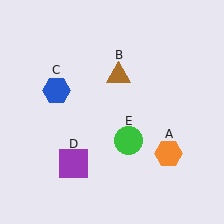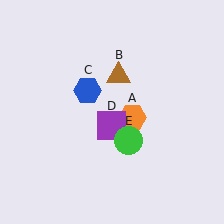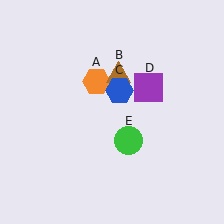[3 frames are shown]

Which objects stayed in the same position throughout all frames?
Brown triangle (object B) and green circle (object E) remained stationary.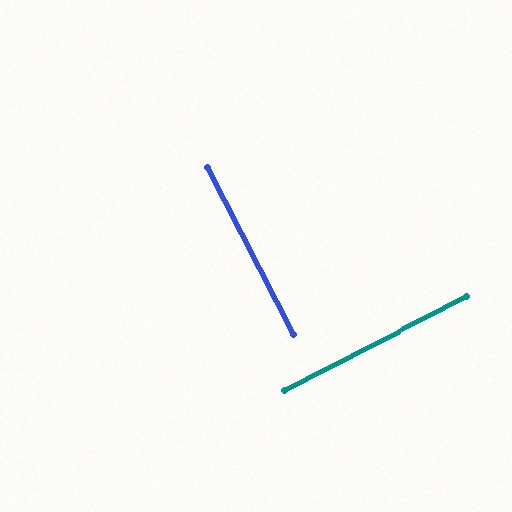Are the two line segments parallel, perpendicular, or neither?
Perpendicular — they meet at approximately 90°.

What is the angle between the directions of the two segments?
Approximately 90 degrees.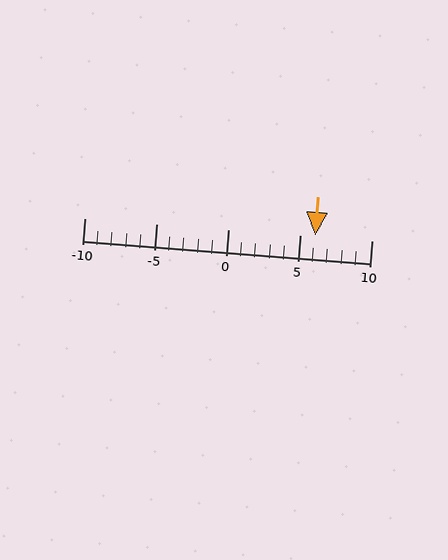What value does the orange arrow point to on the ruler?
The orange arrow points to approximately 6.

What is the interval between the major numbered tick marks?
The major tick marks are spaced 5 units apart.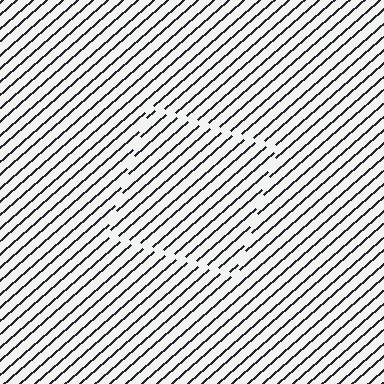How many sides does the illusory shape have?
4 sides — the line-ends trace a square.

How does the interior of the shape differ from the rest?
The interior of the shape contains the same grating, shifted by half a period — the contour is defined by the phase discontinuity where line-ends from the inner and outer gratings abut.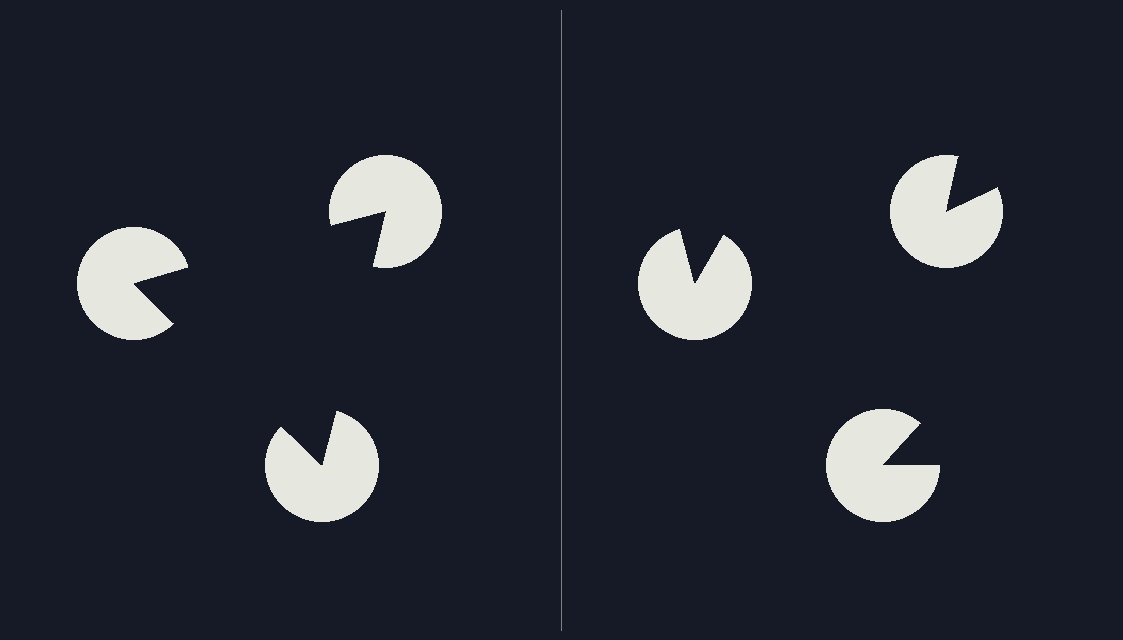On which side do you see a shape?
An illusory triangle appears on the left side. On the right side the wedge cuts are rotated, so no coherent shape forms.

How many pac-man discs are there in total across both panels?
6 — 3 on each side.